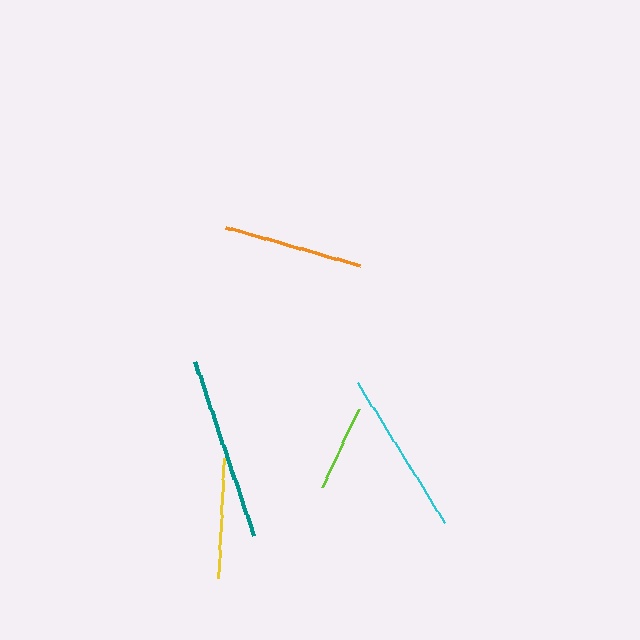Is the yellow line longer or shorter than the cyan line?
The cyan line is longer than the yellow line.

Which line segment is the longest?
The teal line is the longest at approximately 184 pixels.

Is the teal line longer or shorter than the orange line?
The teal line is longer than the orange line.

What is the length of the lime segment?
The lime segment is approximately 87 pixels long.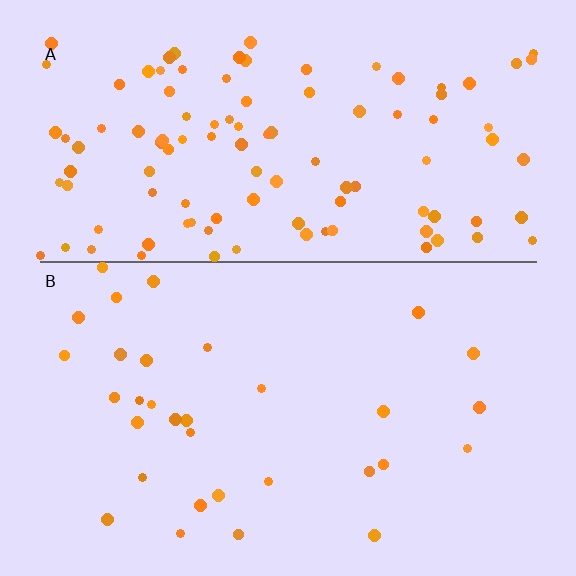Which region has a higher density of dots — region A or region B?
A (the top).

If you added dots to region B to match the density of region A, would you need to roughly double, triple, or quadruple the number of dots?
Approximately triple.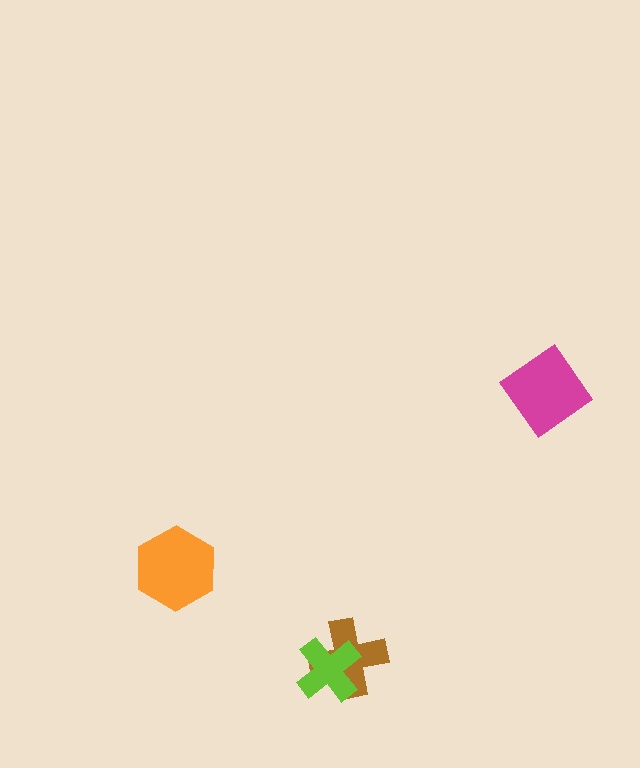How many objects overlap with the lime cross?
1 object overlaps with the lime cross.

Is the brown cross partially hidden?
Yes, it is partially covered by another shape.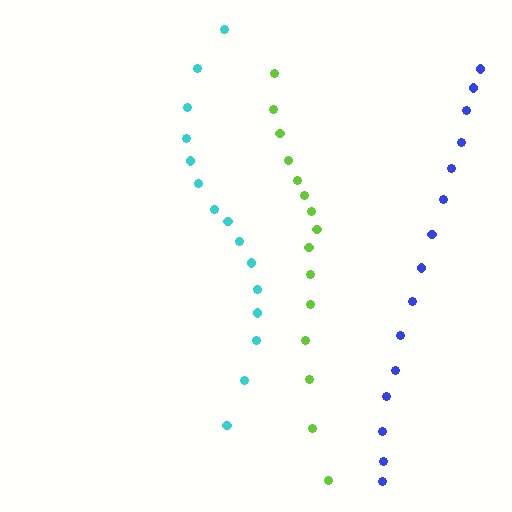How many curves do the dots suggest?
There are 3 distinct paths.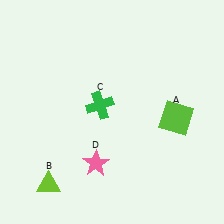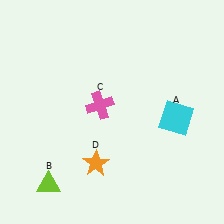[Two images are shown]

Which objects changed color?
A changed from lime to cyan. C changed from green to pink. D changed from pink to orange.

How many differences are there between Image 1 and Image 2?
There are 3 differences between the two images.